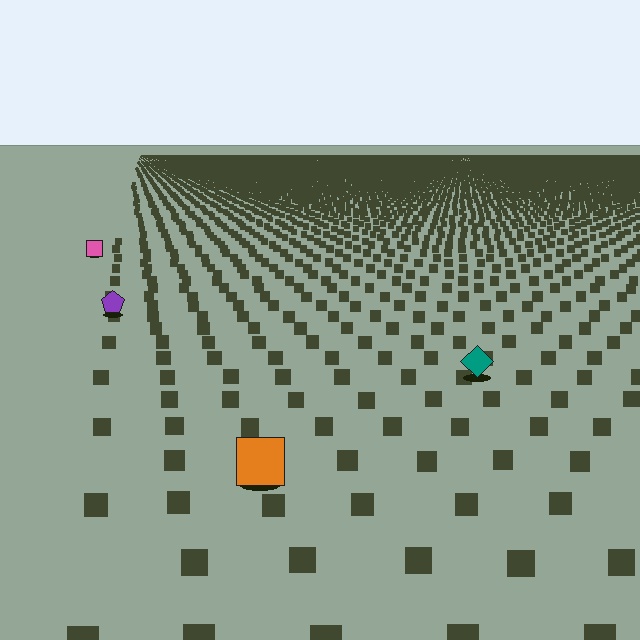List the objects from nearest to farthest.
From nearest to farthest: the orange square, the teal diamond, the purple pentagon, the pink square.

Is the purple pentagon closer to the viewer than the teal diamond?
No. The teal diamond is closer — you can tell from the texture gradient: the ground texture is coarser near it.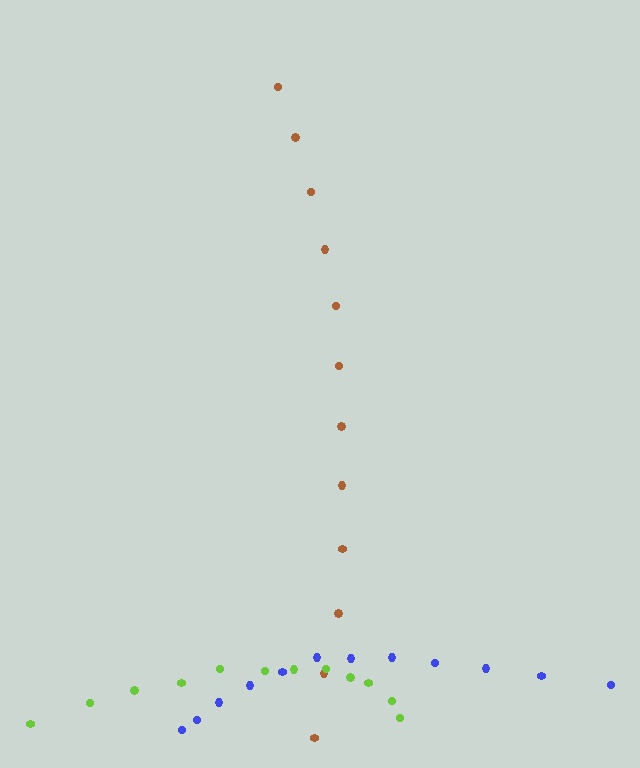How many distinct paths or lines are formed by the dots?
There are 3 distinct paths.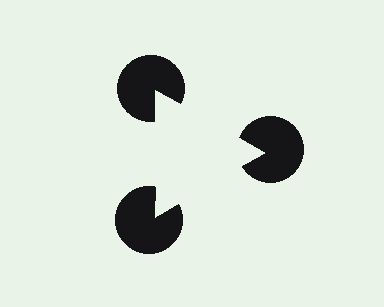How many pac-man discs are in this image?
There are 3 — one at each vertex of the illusory triangle.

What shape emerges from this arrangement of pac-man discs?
An illusory triangle — its edges are inferred from the aligned wedge cuts in the pac-man discs, not physically drawn.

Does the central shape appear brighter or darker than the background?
It typically appears slightly brighter than the background, even though no actual brightness change is drawn.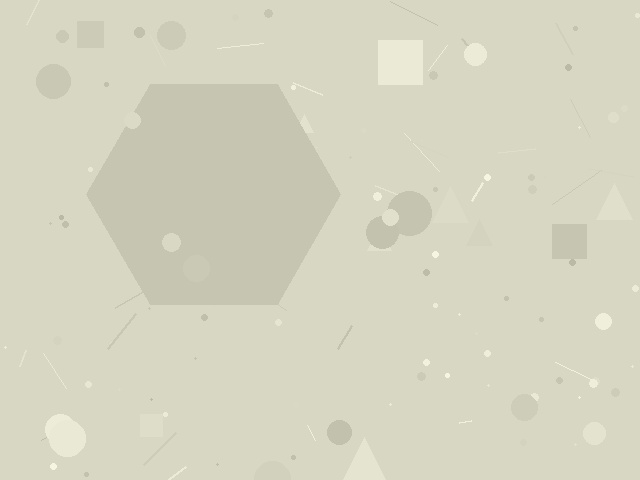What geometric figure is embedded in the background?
A hexagon is embedded in the background.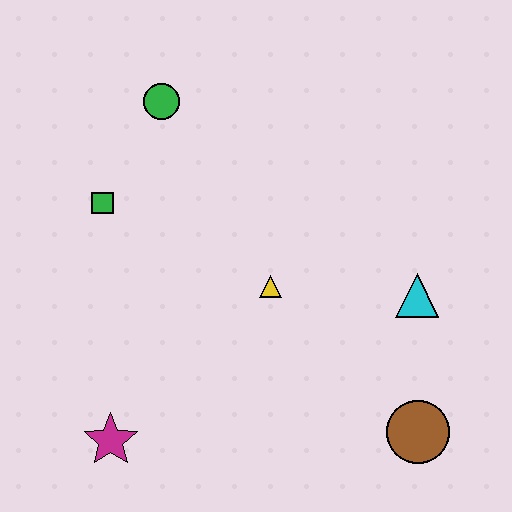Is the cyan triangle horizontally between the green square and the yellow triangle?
No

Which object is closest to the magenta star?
The yellow triangle is closest to the magenta star.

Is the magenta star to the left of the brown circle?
Yes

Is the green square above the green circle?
No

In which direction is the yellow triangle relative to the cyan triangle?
The yellow triangle is to the left of the cyan triangle.